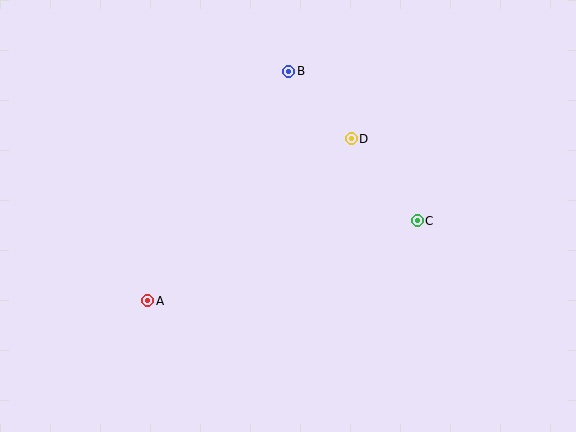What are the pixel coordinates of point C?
Point C is at (417, 221).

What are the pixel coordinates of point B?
Point B is at (289, 71).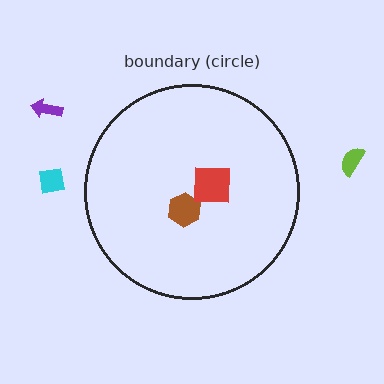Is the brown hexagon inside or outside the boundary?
Inside.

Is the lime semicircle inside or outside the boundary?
Outside.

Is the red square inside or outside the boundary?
Inside.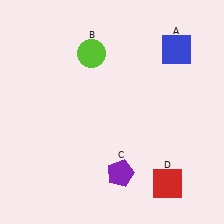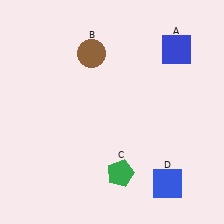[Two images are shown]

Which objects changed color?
B changed from lime to brown. C changed from purple to green. D changed from red to blue.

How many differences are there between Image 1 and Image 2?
There are 3 differences between the two images.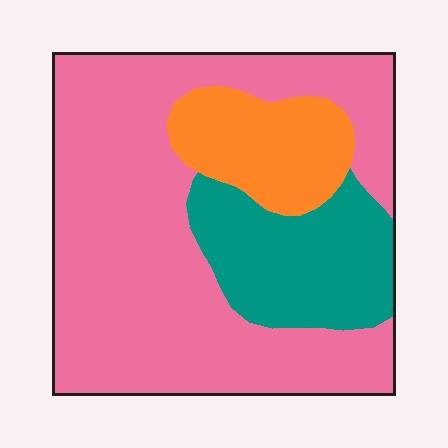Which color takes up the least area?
Orange, at roughly 15%.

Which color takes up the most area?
Pink, at roughly 65%.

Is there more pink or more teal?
Pink.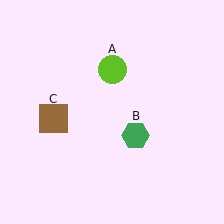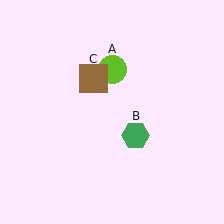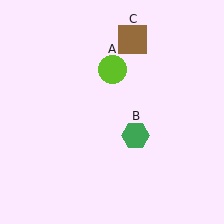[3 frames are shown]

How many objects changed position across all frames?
1 object changed position: brown square (object C).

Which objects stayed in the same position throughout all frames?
Lime circle (object A) and green hexagon (object B) remained stationary.